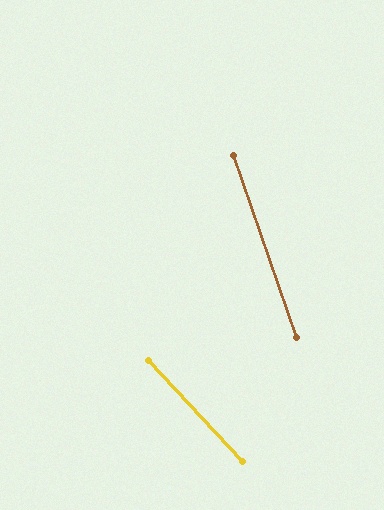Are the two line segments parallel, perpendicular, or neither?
Neither parallel nor perpendicular — they differ by about 24°.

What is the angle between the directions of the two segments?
Approximately 24 degrees.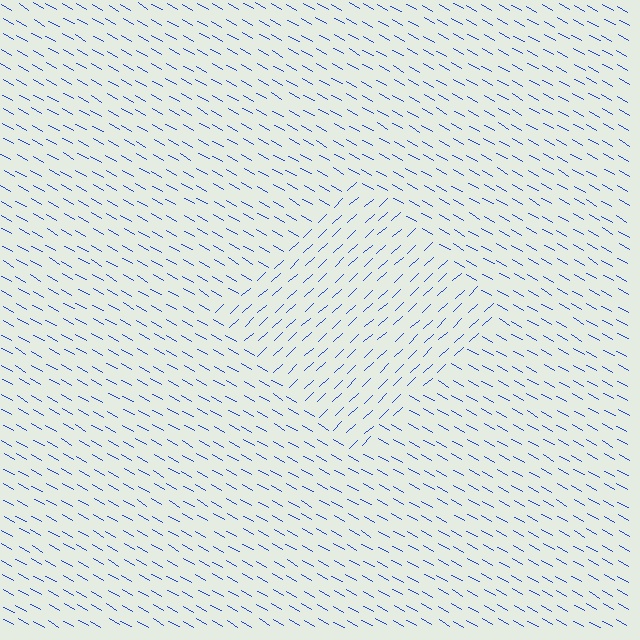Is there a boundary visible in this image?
Yes, there is a texture boundary formed by a change in line orientation.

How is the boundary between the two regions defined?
The boundary is defined purely by a change in line orientation (approximately 73 degrees difference). All lines are the same color and thickness.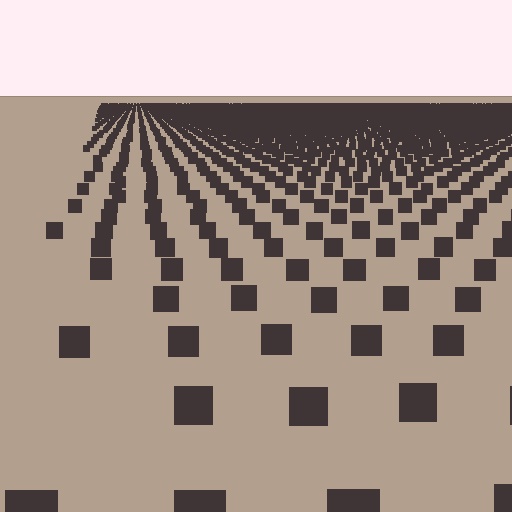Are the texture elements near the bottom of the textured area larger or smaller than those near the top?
Larger. Near the bottom, elements are closer to the viewer and appear at a bigger on-screen size.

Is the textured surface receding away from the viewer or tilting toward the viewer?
The surface is receding away from the viewer. Texture elements get smaller and denser toward the top.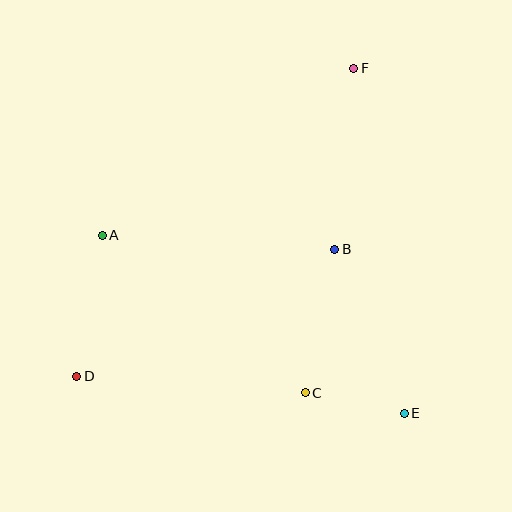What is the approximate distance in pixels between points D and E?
The distance between D and E is approximately 330 pixels.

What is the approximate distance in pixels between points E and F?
The distance between E and F is approximately 349 pixels.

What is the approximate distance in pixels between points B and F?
The distance between B and F is approximately 182 pixels.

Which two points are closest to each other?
Points C and E are closest to each other.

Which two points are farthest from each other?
Points D and F are farthest from each other.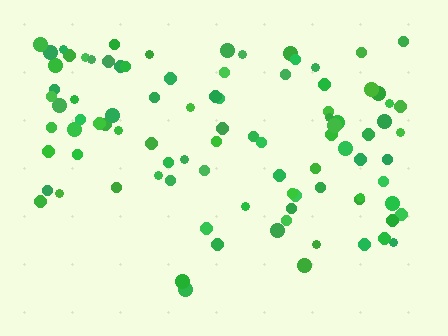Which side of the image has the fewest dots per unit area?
The bottom.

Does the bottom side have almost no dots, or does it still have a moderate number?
Still a moderate number, just noticeably fewer than the top.